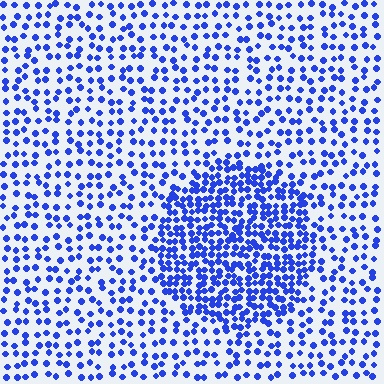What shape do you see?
I see a circle.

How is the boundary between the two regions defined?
The boundary is defined by a change in element density (approximately 2.2x ratio). All elements are the same color, size, and shape.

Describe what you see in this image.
The image contains small blue elements arranged at two different densities. A circle-shaped region is visible where the elements are more densely packed than the surrounding area.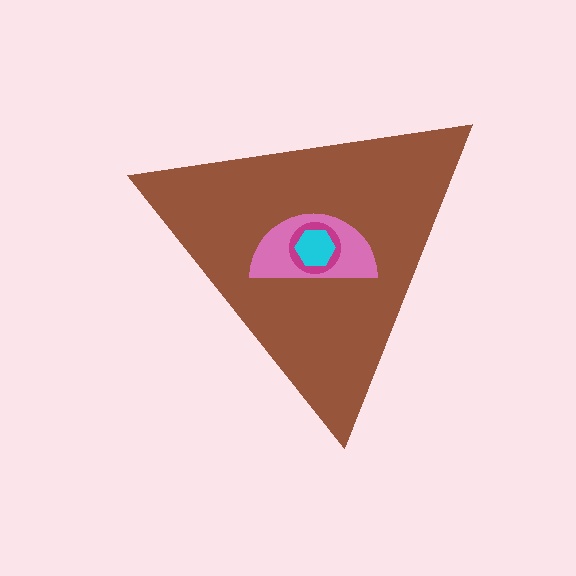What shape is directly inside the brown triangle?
The pink semicircle.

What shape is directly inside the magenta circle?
The cyan hexagon.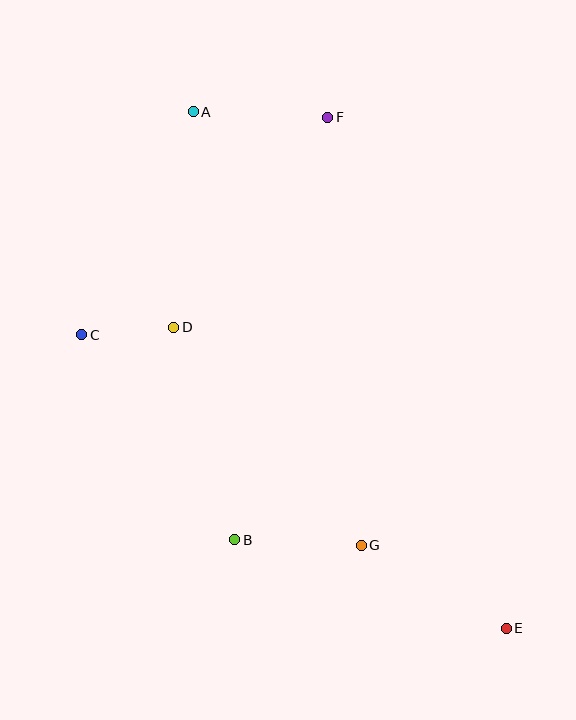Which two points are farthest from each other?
Points A and E are farthest from each other.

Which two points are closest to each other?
Points C and D are closest to each other.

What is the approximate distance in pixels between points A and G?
The distance between A and G is approximately 465 pixels.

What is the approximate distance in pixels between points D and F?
The distance between D and F is approximately 260 pixels.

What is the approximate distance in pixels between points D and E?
The distance between D and E is approximately 448 pixels.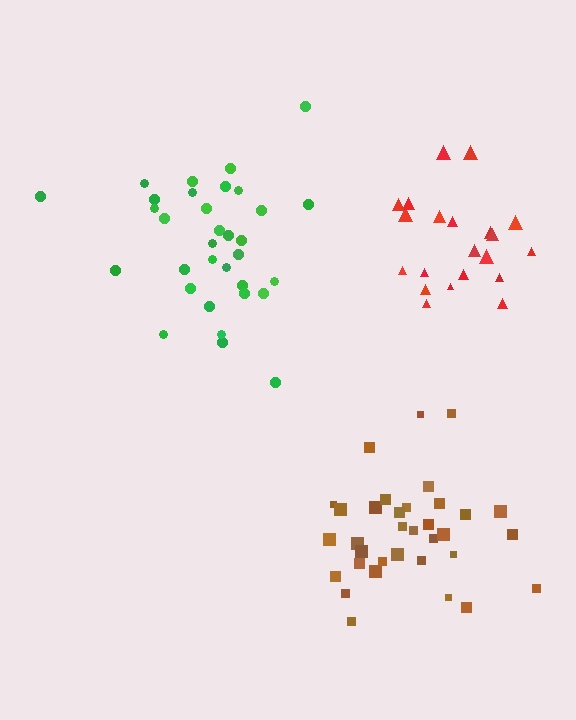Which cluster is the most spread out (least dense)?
Red.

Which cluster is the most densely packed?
Brown.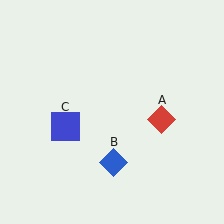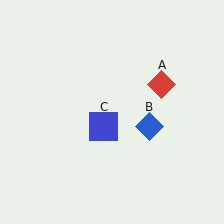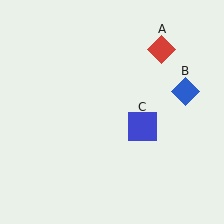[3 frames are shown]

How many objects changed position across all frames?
3 objects changed position: red diamond (object A), blue diamond (object B), blue square (object C).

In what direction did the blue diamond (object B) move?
The blue diamond (object B) moved up and to the right.